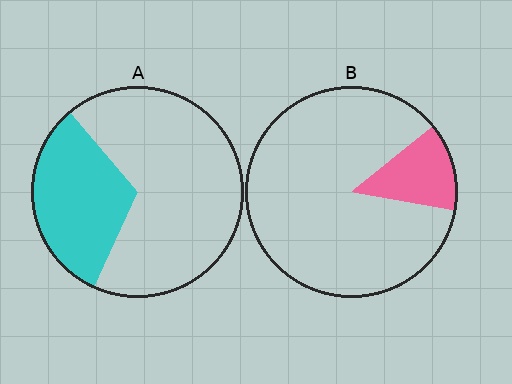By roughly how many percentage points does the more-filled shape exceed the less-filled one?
By roughly 20 percentage points (A over B).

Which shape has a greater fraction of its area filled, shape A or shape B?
Shape A.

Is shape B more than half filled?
No.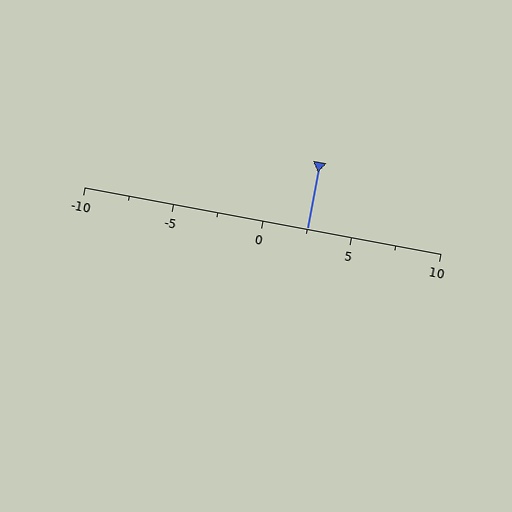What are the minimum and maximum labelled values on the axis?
The axis runs from -10 to 10.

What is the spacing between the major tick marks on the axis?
The major ticks are spaced 5 apart.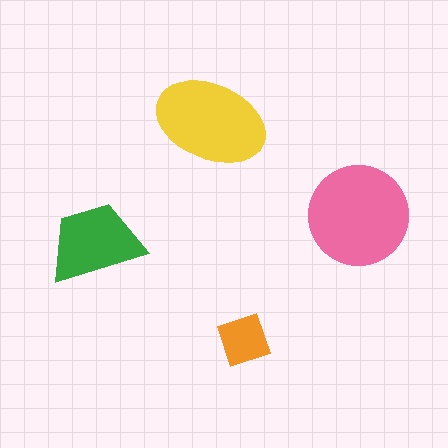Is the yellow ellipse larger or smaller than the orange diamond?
Larger.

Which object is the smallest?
The orange diamond.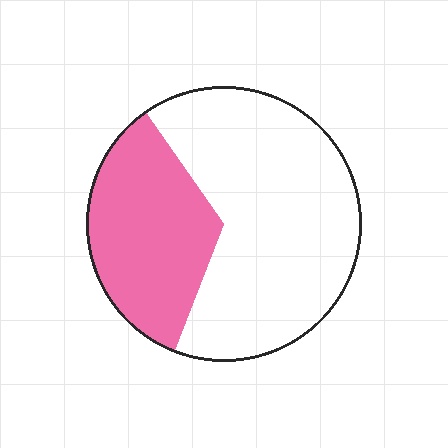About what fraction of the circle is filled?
About one third (1/3).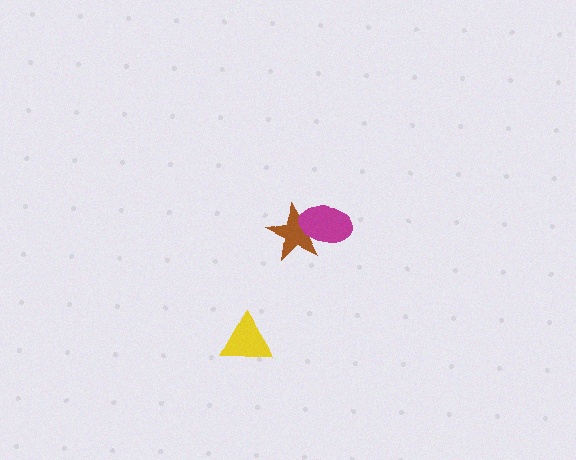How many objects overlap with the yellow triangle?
0 objects overlap with the yellow triangle.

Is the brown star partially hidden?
Yes, it is partially covered by another shape.